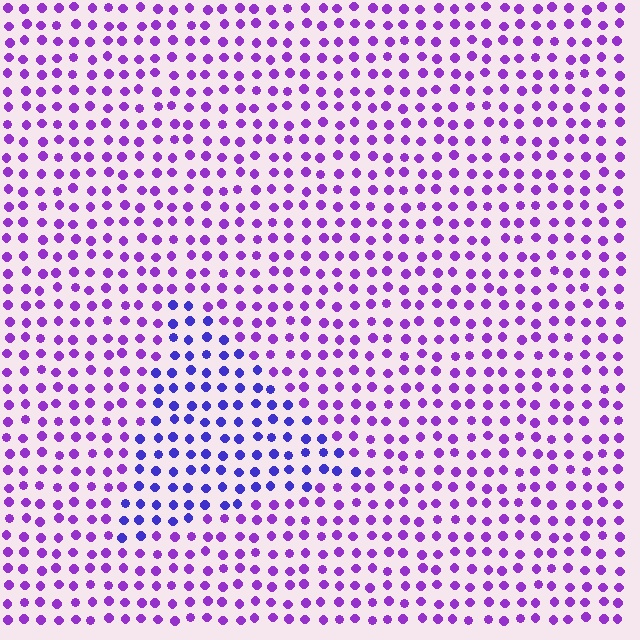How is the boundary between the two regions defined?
The boundary is defined purely by a slight shift in hue (about 34 degrees). Spacing, size, and orientation are identical on both sides.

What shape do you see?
I see a triangle.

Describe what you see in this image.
The image is filled with small purple elements in a uniform arrangement. A triangle-shaped region is visible where the elements are tinted to a slightly different hue, forming a subtle color boundary.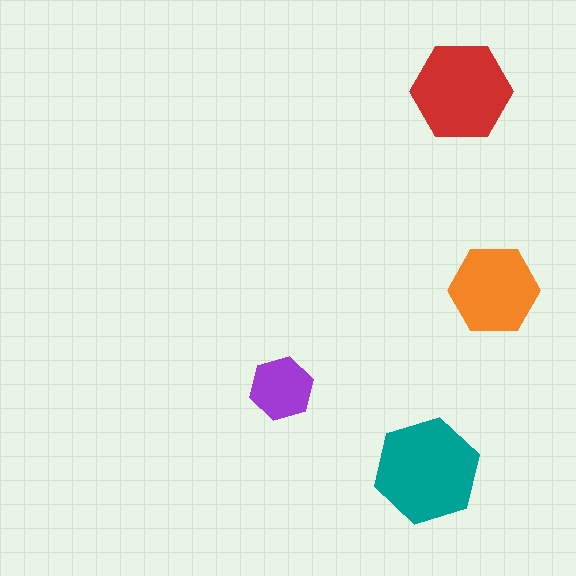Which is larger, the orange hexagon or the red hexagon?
The red one.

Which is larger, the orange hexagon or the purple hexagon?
The orange one.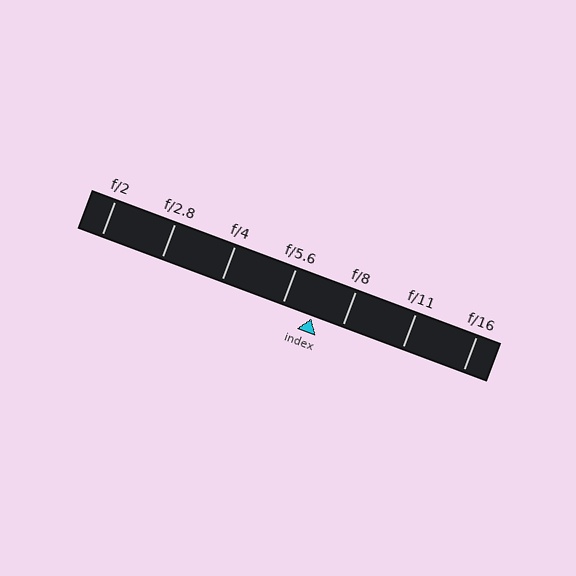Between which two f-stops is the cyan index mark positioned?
The index mark is between f/5.6 and f/8.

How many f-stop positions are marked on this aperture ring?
There are 7 f-stop positions marked.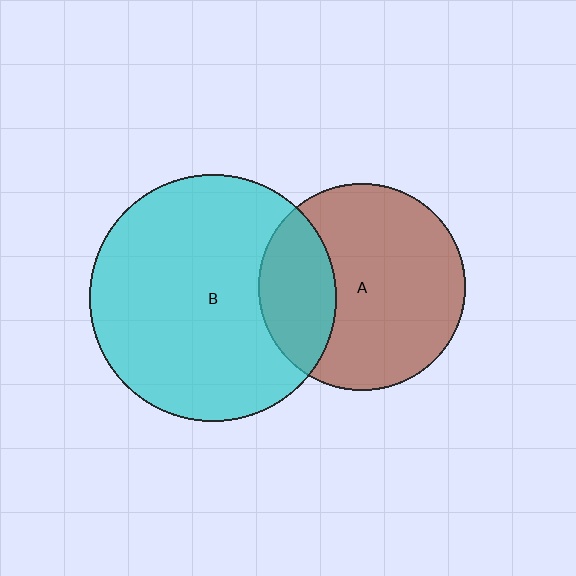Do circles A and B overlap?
Yes.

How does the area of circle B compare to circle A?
Approximately 1.4 times.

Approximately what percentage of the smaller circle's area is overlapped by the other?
Approximately 25%.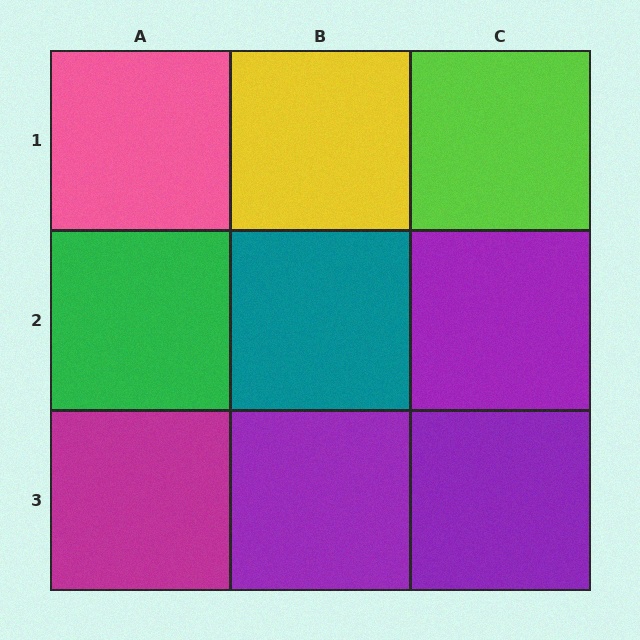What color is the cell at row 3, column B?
Purple.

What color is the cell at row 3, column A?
Magenta.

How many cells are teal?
1 cell is teal.